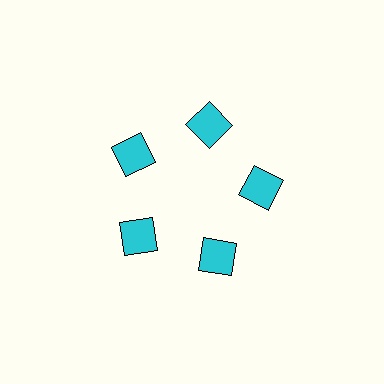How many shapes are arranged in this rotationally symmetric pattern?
There are 5 shapes, arranged in 5 groups of 1.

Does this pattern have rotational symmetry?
Yes, this pattern has 5-fold rotational symmetry. It looks the same after rotating 72 degrees around the center.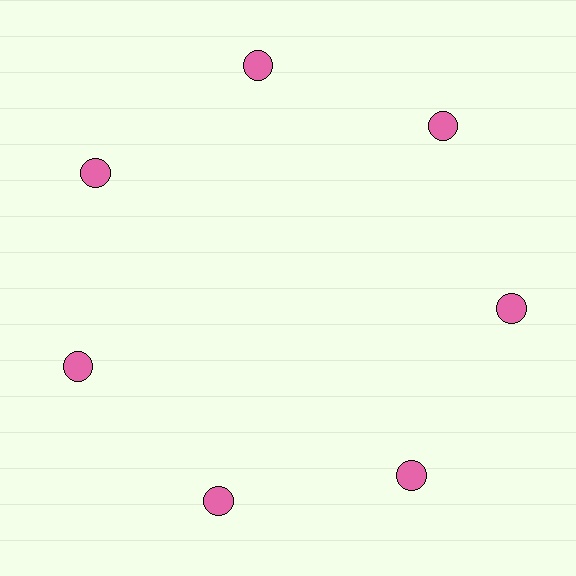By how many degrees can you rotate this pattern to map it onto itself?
The pattern maps onto itself every 51 degrees of rotation.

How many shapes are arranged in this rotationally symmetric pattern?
There are 7 shapes, arranged in 7 groups of 1.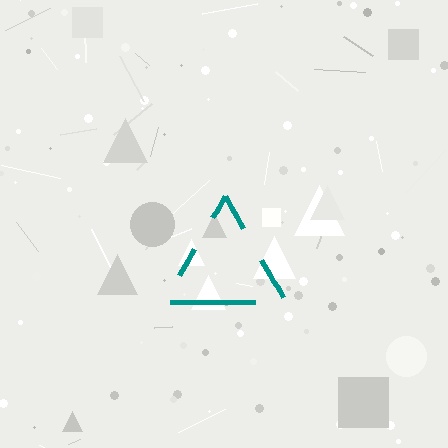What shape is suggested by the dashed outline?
The dashed outline suggests a triangle.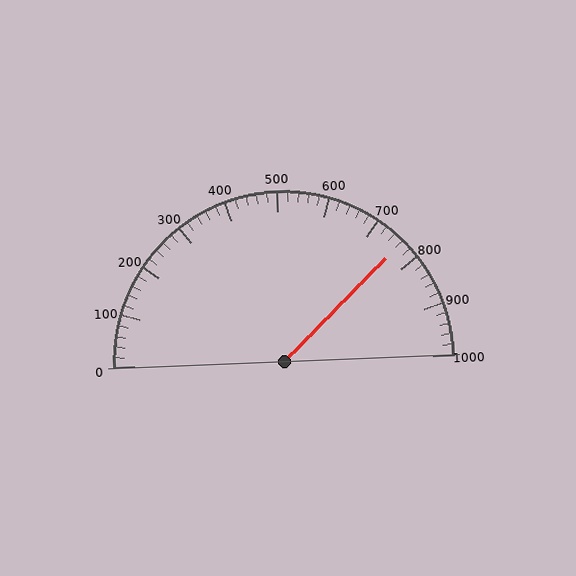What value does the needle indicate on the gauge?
The needle indicates approximately 760.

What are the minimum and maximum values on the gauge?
The gauge ranges from 0 to 1000.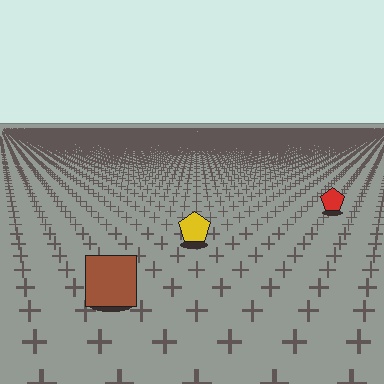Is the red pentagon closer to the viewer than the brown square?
No. The brown square is closer — you can tell from the texture gradient: the ground texture is coarser near it.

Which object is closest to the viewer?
The brown square is closest. The texture marks near it are larger and more spread out.